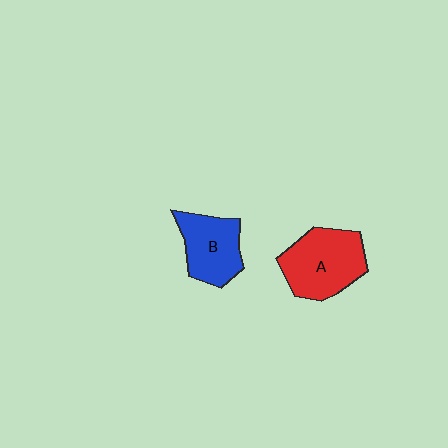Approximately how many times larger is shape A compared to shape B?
Approximately 1.3 times.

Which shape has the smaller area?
Shape B (blue).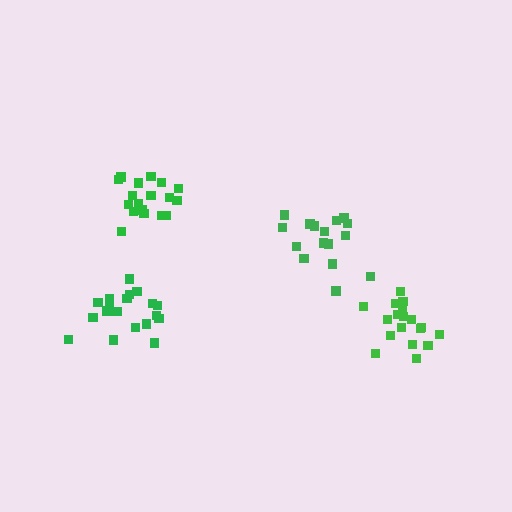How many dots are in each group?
Group 1: 19 dots, Group 2: 16 dots, Group 3: 19 dots, Group 4: 18 dots (72 total).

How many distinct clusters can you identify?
There are 4 distinct clusters.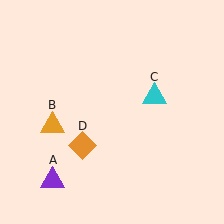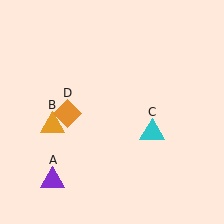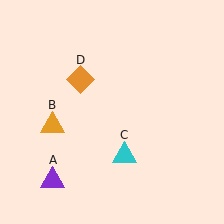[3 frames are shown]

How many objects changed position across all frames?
2 objects changed position: cyan triangle (object C), orange diamond (object D).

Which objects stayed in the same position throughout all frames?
Purple triangle (object A) and orange triangle (object B) remained stationary.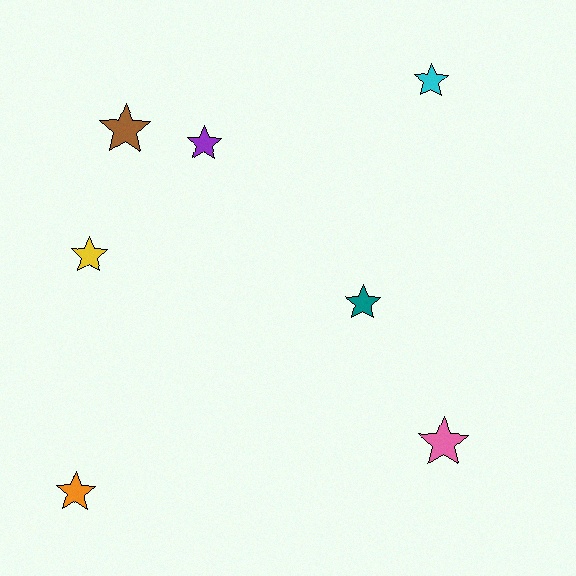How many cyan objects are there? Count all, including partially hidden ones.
There is 1 cyan object.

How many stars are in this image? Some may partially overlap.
There are 7 stars.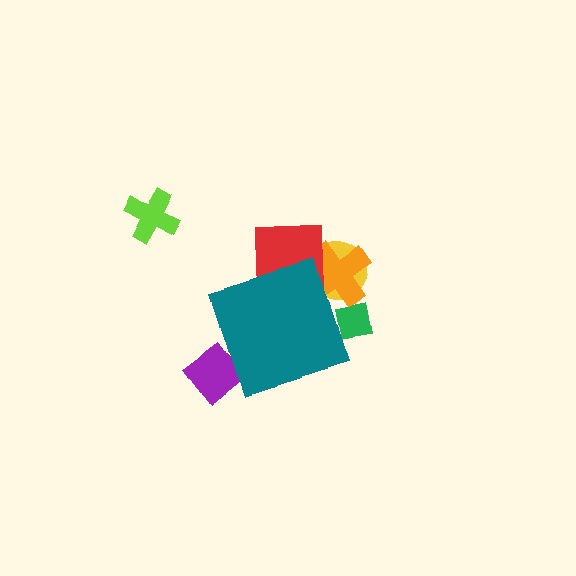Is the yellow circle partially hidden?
Yes, the yellow circle is partially hidden behind the teal diamond.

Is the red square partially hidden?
Yes, the red square is partially hidden behind the teal diamond.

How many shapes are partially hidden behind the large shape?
5 shapes are partially hidden.